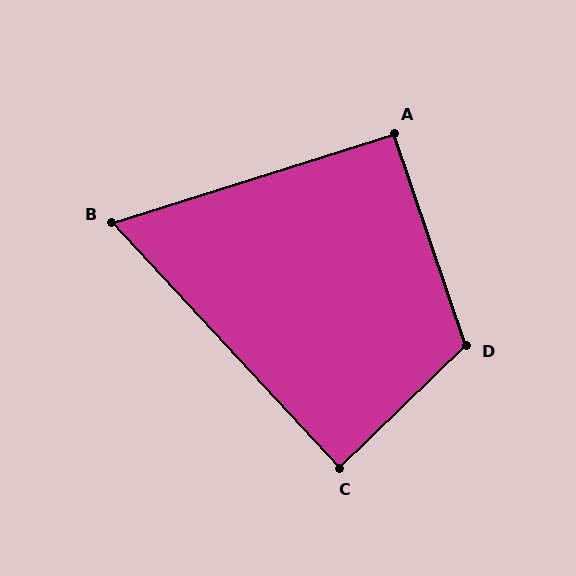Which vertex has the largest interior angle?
D, at approximately 115 degrees.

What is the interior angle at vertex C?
Approximately 89 degrees (approximately right).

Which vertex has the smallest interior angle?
B, at approximately 65 degrees.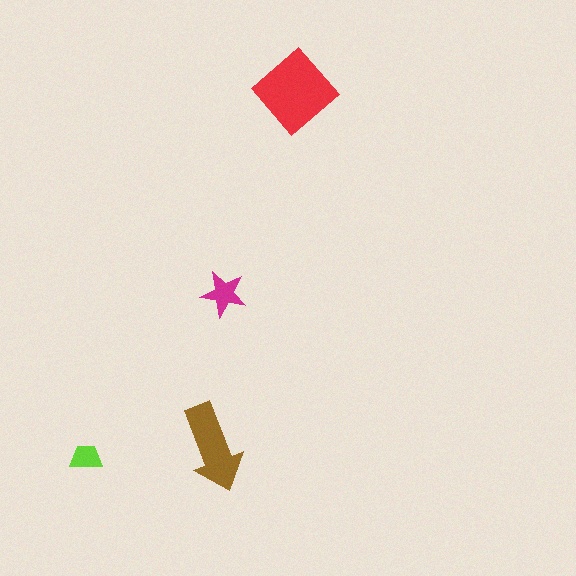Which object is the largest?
The red diamond.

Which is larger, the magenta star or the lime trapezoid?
The magenta star.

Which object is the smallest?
The lime trapezoid.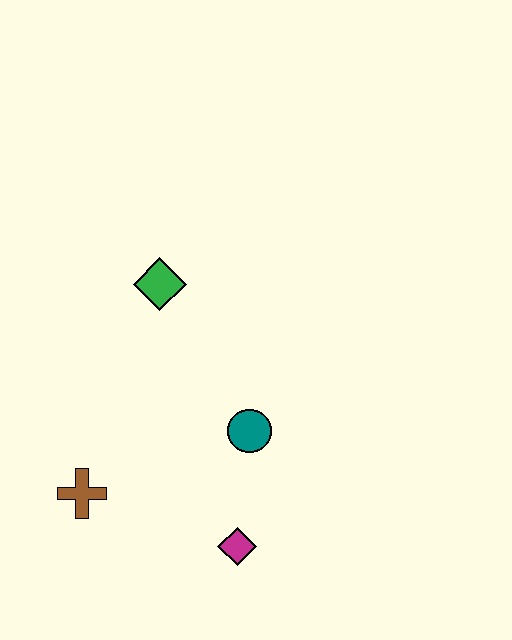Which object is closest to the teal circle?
The magenta diamond is closest to the teal circle.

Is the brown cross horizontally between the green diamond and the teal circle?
No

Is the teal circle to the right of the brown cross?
Yes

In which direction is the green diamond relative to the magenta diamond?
The green diamond is above the magenta diamond.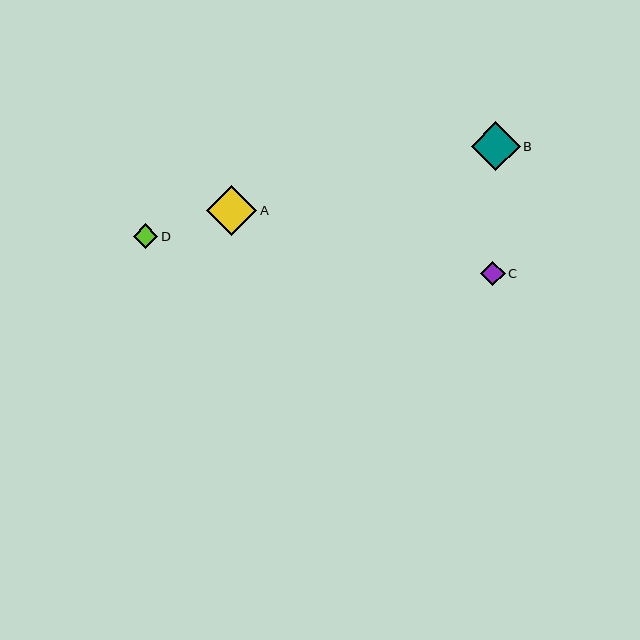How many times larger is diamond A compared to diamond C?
Diamond A is approximately 2.0 times the size of diamond C.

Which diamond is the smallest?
Diamond D is the smallest with a size of approximately 24 pixels.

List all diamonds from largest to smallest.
From largest to smallest: A, B, C, D.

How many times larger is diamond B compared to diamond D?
Diamond B is approximately 2.0 times the size of diamond D.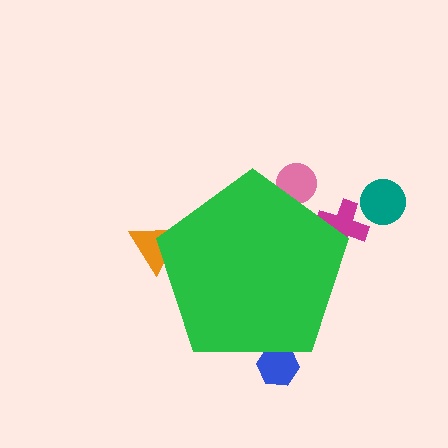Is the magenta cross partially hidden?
Yes, the magenta cross is partially hidden behind the green pentagon.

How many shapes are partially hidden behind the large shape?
4 shapes are partially hidden.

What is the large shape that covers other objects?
A green pentagon.